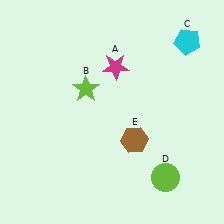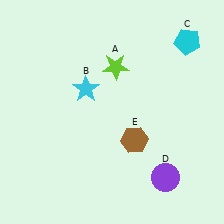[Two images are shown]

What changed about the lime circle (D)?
In Image 1, D is lime. In Image 2, it changed to purple.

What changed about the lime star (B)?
In Image 1, B is lime. In Image 2, it changed to cyan.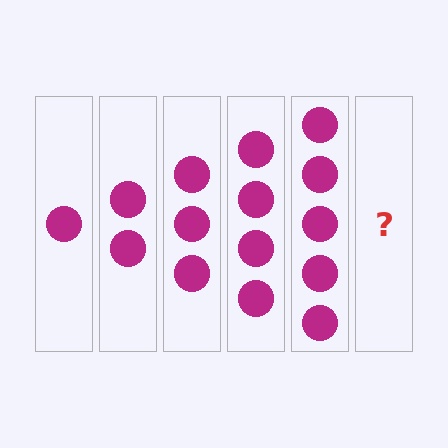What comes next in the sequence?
The next element should be 6 circles.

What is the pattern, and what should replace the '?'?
The pattern is that each step adds one more circle. The '?' should be 6 circles.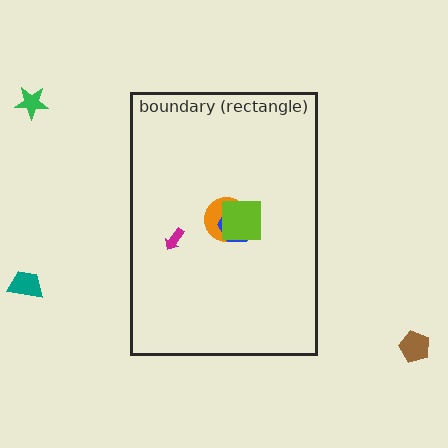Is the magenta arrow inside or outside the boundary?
Inside.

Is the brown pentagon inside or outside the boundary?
Outside.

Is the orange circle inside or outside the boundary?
Inside.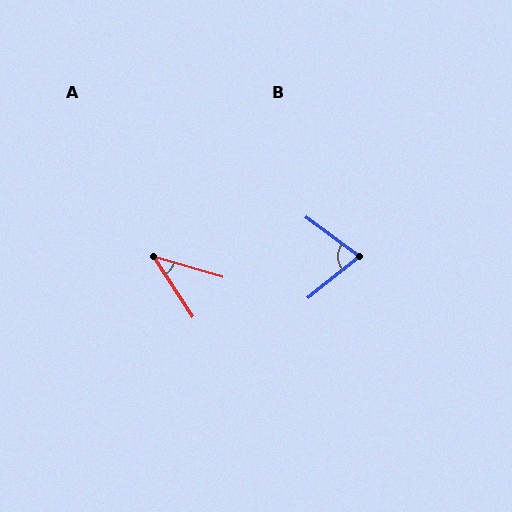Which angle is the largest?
B, at approximately 75 degrees.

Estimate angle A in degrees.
Approximately 41 degrees.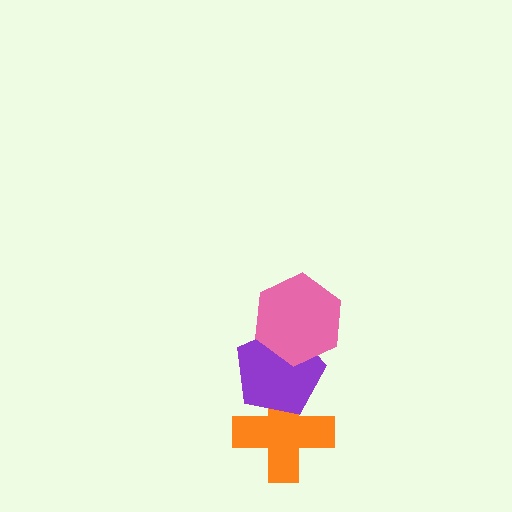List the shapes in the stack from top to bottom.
From top to bottom: the pink hexagon, the purple pentagon, the orange cross.